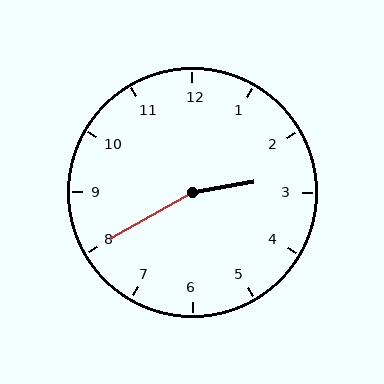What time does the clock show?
2:40.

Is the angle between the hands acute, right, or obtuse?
It is obtuse.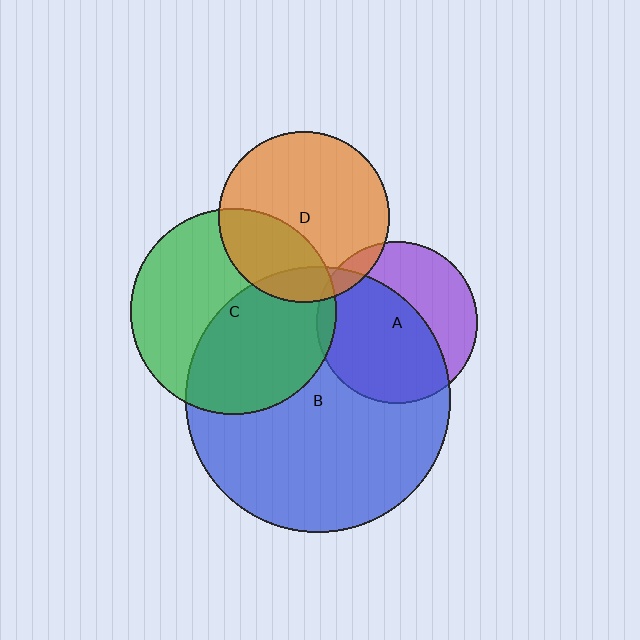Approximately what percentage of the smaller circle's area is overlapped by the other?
Approximately 60%.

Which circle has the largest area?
Circle B (blue).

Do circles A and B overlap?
Yes.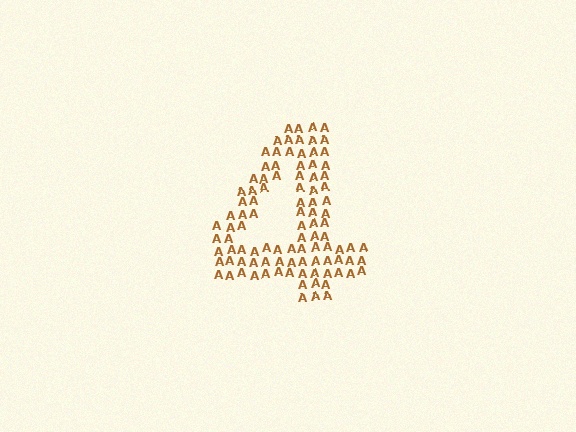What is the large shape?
The large shape is the digit 4.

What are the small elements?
The small elements are letter A's.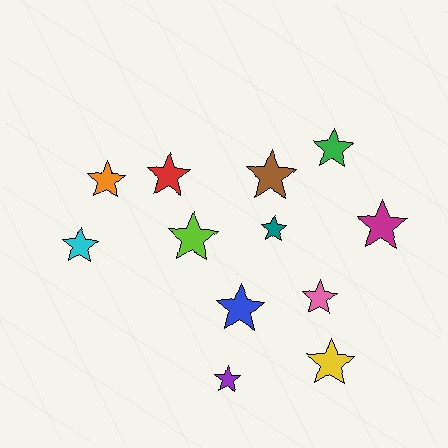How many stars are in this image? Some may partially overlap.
There are 12 stars.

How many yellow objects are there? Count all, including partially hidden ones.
There is 1 yellow object.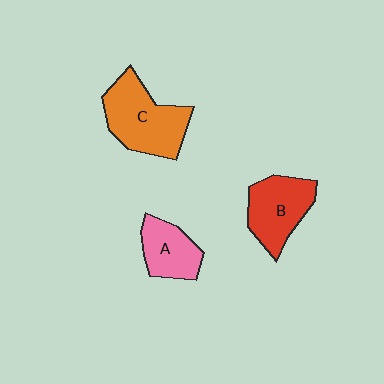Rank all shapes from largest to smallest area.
From largest to smallest: C (orange), B (red), A (pink).